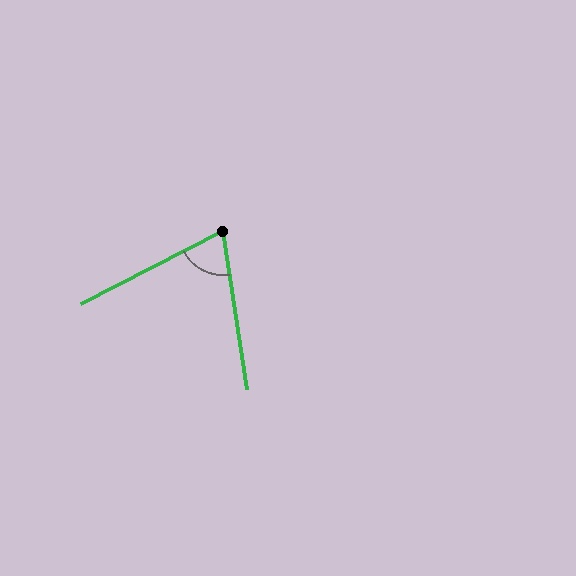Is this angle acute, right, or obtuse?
It is acute.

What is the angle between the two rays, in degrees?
Approximately 71 degrees.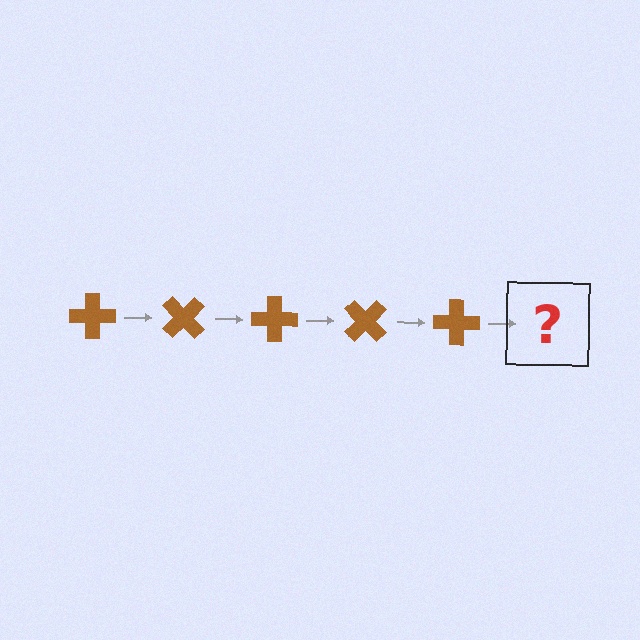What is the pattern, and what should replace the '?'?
The pattern is that the cross rotates 45 degrees each step. The '?' should be a brown cross rotated 225 degrees.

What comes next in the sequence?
The next element should be a brown cross rotated 225 degrees.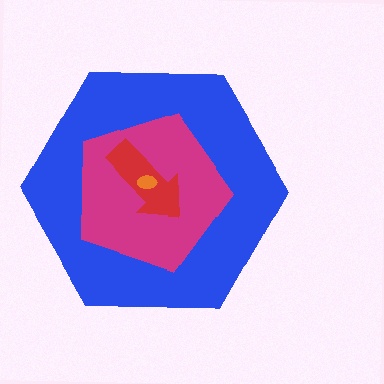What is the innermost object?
The orange ellipse.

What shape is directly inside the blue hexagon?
The magenta pentagon.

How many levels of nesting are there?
4.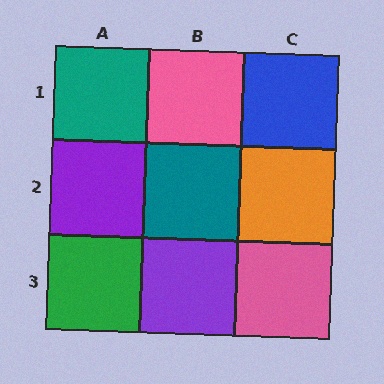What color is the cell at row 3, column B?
Purple.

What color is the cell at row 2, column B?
Teal.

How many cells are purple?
2 cells are purple.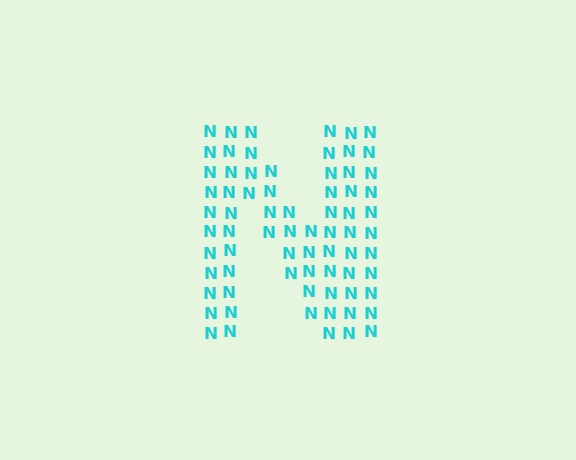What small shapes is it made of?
It is made of small letter N's.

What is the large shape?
The large shape is the letter N.